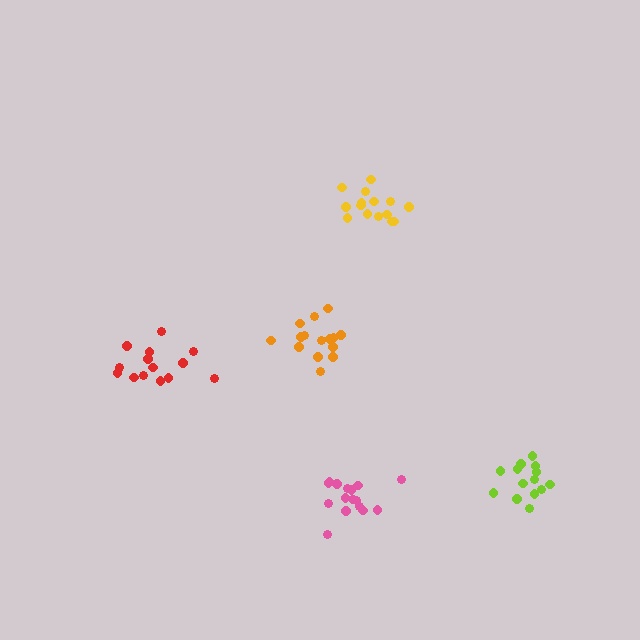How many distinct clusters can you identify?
There are 5 distinct clusters.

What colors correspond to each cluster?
The clusters are colored: orange, red, pink, lime, yellow.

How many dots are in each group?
Group 1: 15 dots, Group 2: 14 dots, Group 3: 16 dots, Group 4: 14 dots, Group 5: 15 dots (74 total).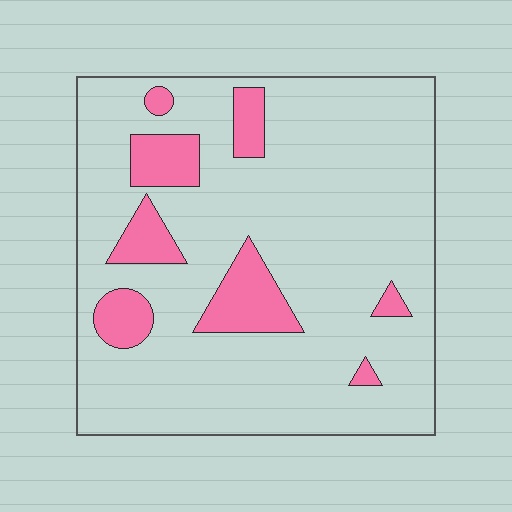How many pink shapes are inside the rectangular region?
8.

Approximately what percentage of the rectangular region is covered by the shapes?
Approximately 15%.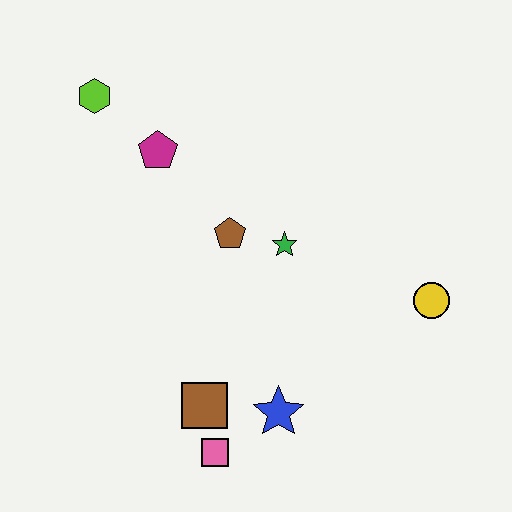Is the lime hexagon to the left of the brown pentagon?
Yes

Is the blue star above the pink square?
Yes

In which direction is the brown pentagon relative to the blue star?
The brown pentagon is above the blue star.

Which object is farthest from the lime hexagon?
The yellow circle is farthest from the lime hexagon.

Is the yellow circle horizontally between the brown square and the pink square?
No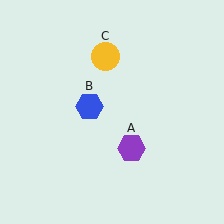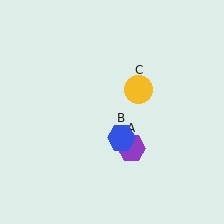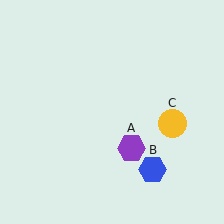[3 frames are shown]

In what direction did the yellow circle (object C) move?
The yellow circle (object C) moved down and to the right.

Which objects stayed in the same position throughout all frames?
Purple hexagon (object A) remained stationary.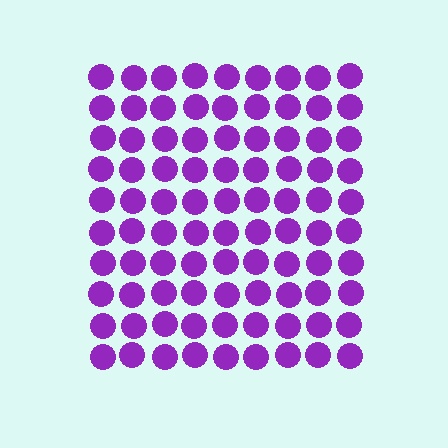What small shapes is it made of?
It is made of small circles.